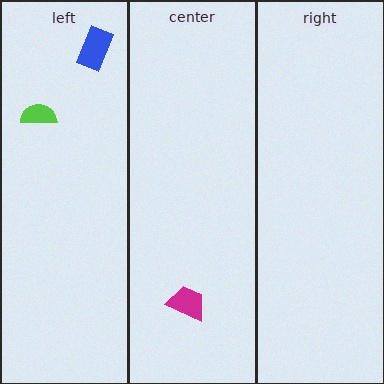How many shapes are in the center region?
1.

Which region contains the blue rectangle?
The left region.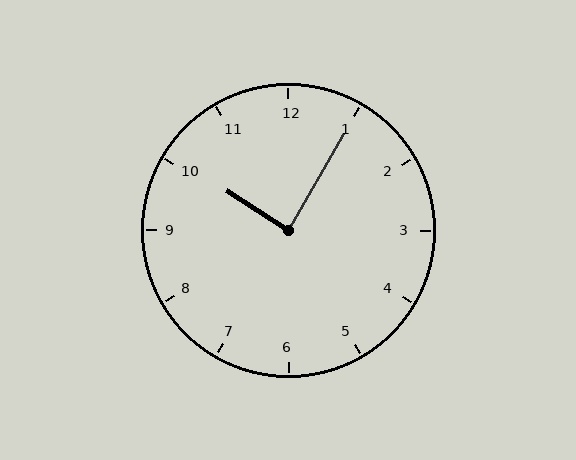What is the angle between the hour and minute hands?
Approximately 88 degrees.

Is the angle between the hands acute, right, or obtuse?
It is right.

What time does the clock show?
10:05.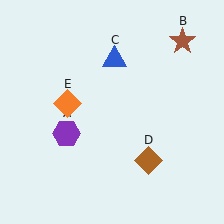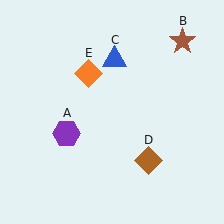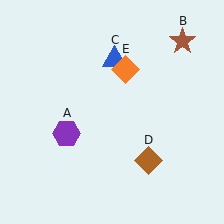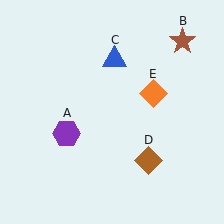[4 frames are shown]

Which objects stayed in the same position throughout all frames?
Purple hexagon (object A) and brown star (object B) and blue triangle (object C) and brown diamond (object D) remained stationary.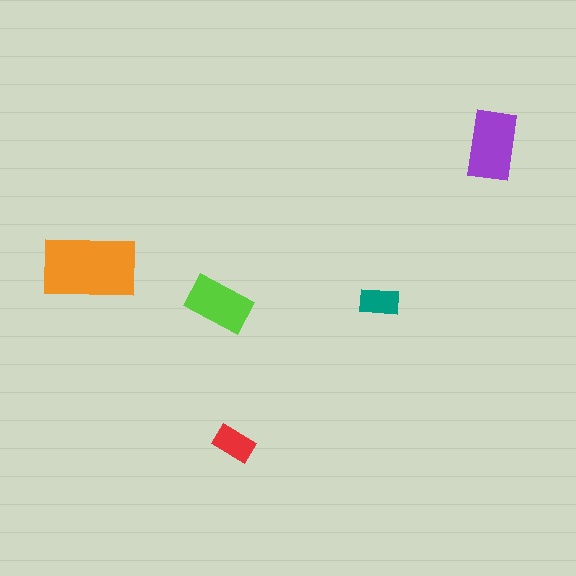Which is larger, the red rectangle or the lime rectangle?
The lime one.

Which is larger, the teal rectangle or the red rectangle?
The red one.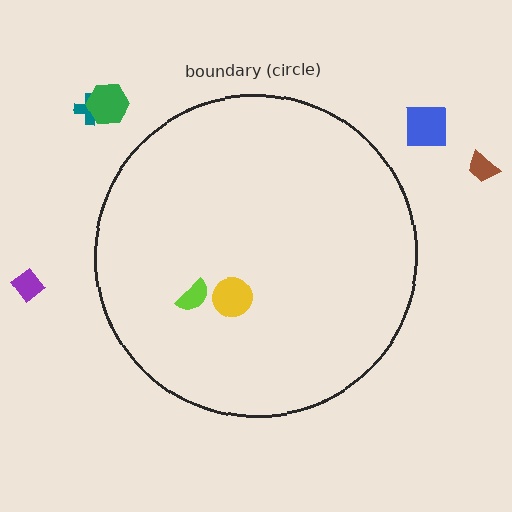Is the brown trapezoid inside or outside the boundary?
Outside.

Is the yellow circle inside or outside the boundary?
Inside.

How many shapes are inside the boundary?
2 inside, 5 outside.